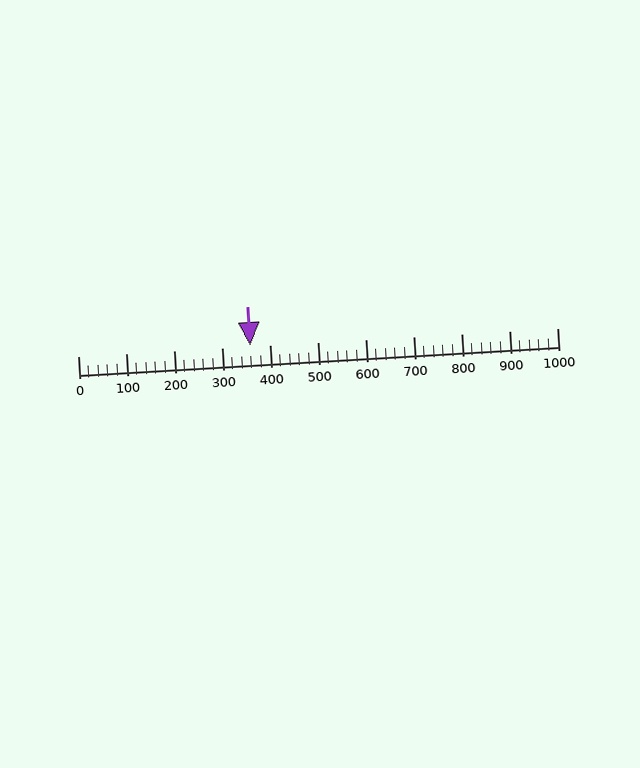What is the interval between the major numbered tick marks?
The major tick marks are spaced 100 units apart.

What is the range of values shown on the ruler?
The ruler shows values from 0 to 1000.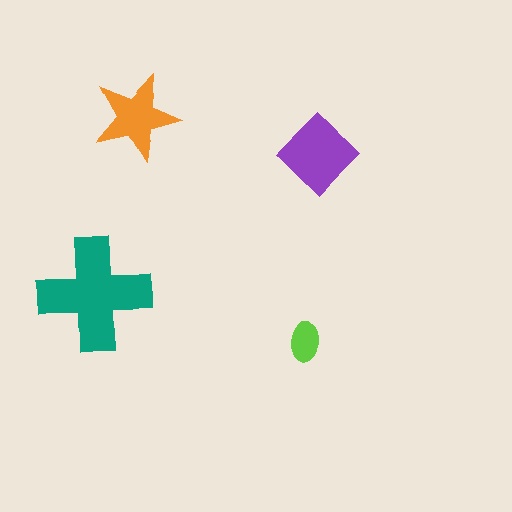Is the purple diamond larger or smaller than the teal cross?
Smaller.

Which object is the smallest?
The lime ellipse.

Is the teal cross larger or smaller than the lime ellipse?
Larger.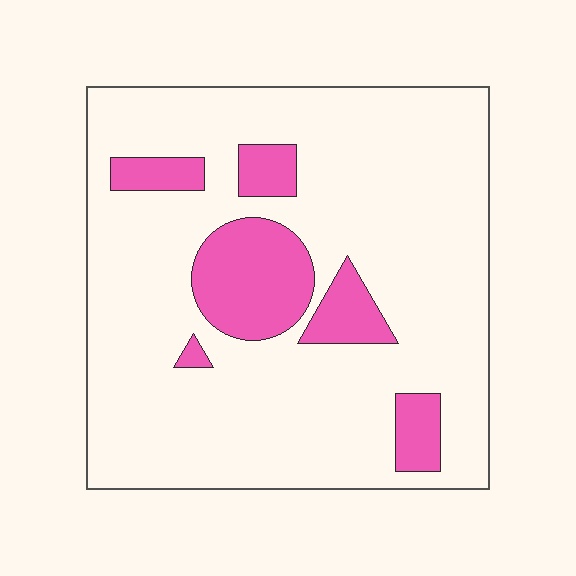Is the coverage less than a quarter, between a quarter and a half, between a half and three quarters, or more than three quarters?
Less than a quarter.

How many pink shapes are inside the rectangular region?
6.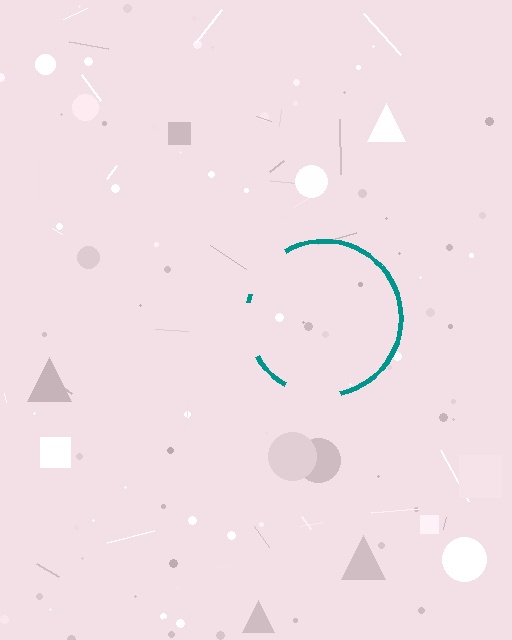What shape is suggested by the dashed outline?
The dashed outline suggests a circle.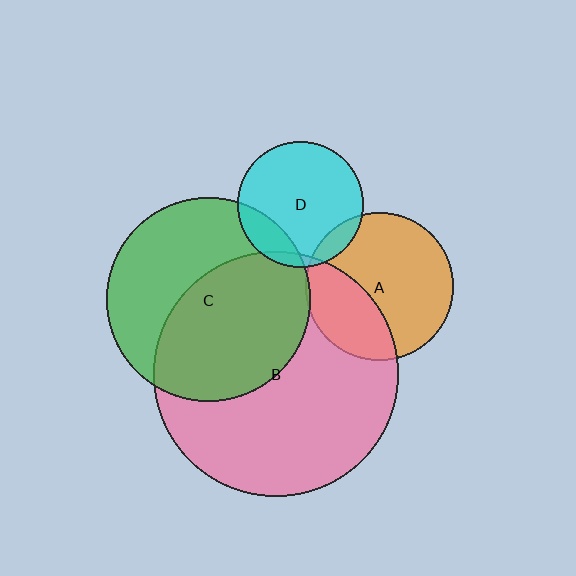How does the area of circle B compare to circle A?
Approximately 2.7 times.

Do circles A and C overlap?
Yes.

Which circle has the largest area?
Circle B (pink).